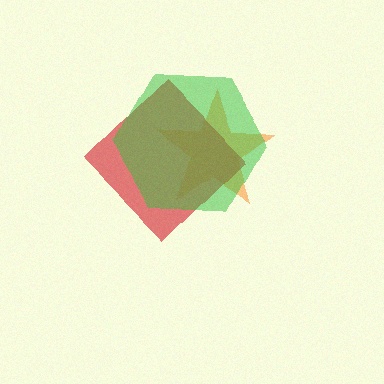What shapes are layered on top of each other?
The layered shapes are: an orange star, a red diamond, a green hexagon.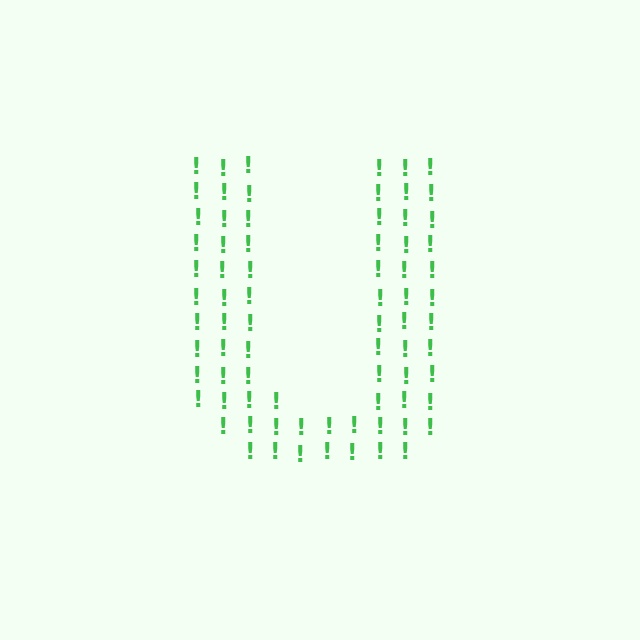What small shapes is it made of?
It is made of small exclamation marks.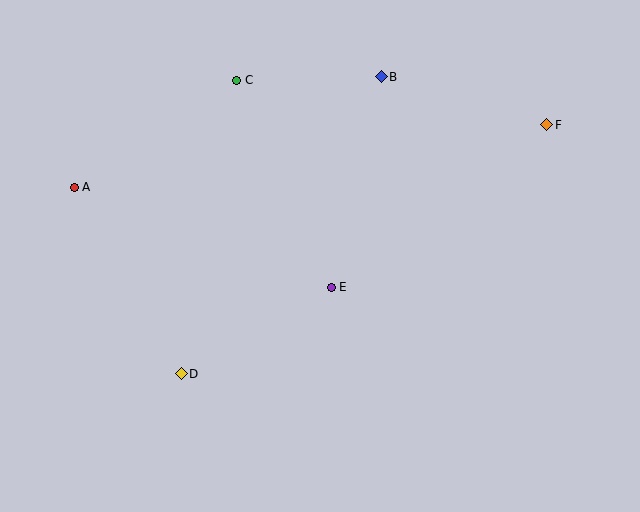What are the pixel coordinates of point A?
Point A is at (74, 187).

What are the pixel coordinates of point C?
Point C is at (237, 80).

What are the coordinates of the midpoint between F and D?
The midpoint between F and D is at (364, 249).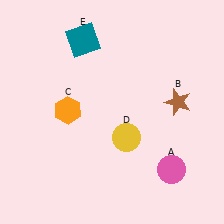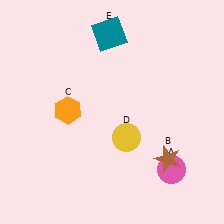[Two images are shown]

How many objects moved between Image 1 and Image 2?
2 objects moved between the two images.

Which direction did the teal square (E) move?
The teal square (E) moved right.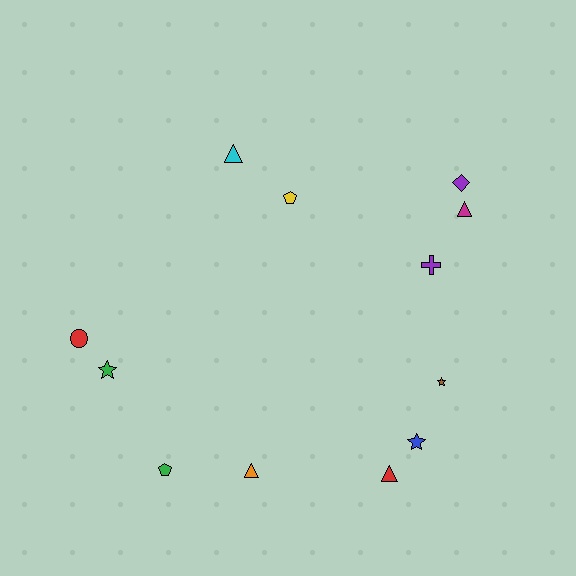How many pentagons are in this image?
There are 2 pentagons.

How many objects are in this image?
There are 12 objects.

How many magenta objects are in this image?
There is 1 magenta object.